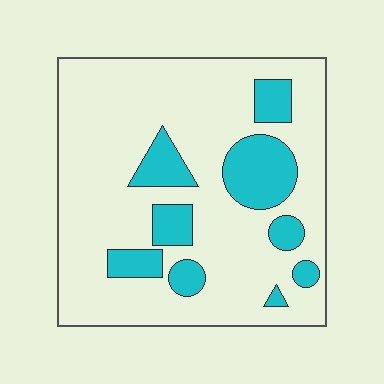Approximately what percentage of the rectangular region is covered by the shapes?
Approximately 20%.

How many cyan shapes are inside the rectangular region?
9.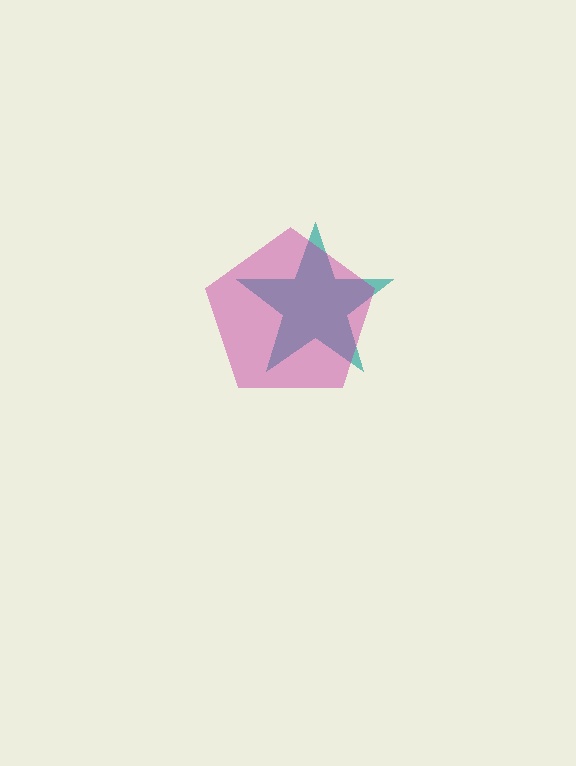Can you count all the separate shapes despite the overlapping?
Yes, there are 2 separate shapes.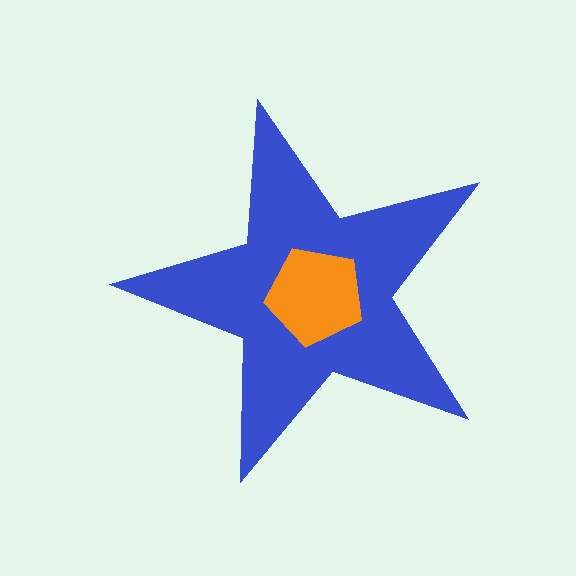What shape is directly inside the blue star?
The orange pentagon.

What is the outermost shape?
The blue star.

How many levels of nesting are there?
2.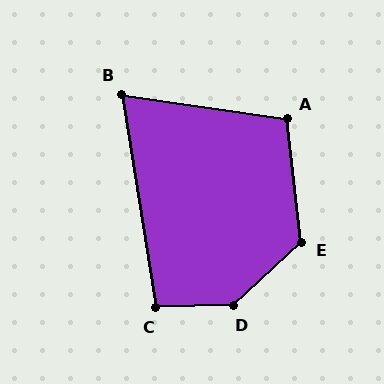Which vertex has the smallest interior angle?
B, at approximately 73 degrees.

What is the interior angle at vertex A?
Approximately 105 degrees (obtuse).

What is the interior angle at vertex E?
Approximately 126 degrees (obtuse).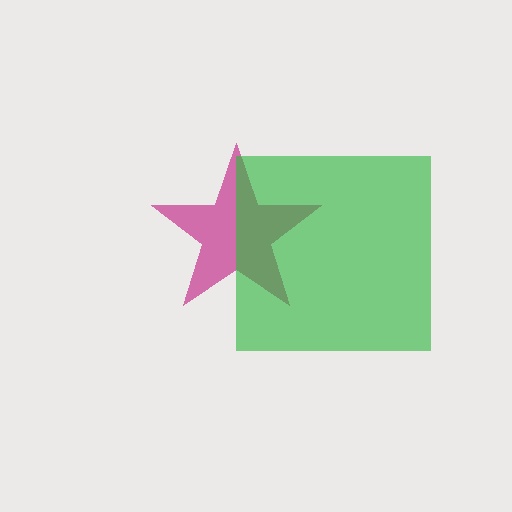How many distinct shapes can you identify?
There are 2 distinct shapes: a magenta star, a green square.